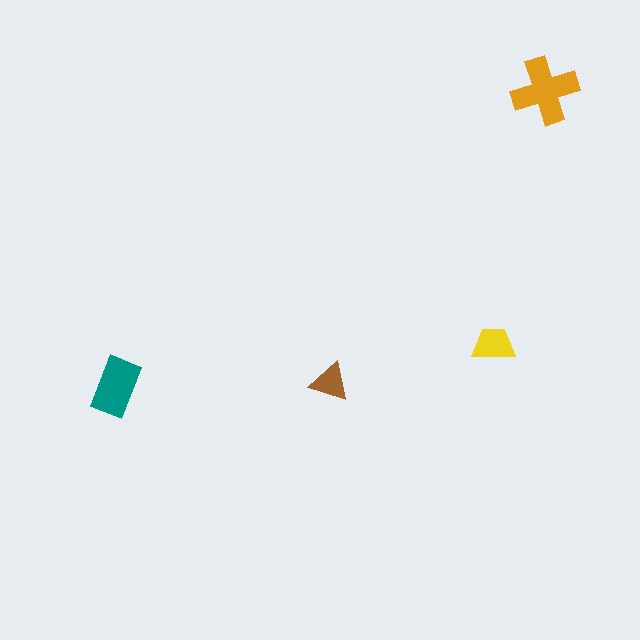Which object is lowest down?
The teal rectangle is bottommost.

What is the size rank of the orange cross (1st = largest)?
1st.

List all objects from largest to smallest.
The orange cross, the teal rectangle, the yellow trapezoid, the brown triangle.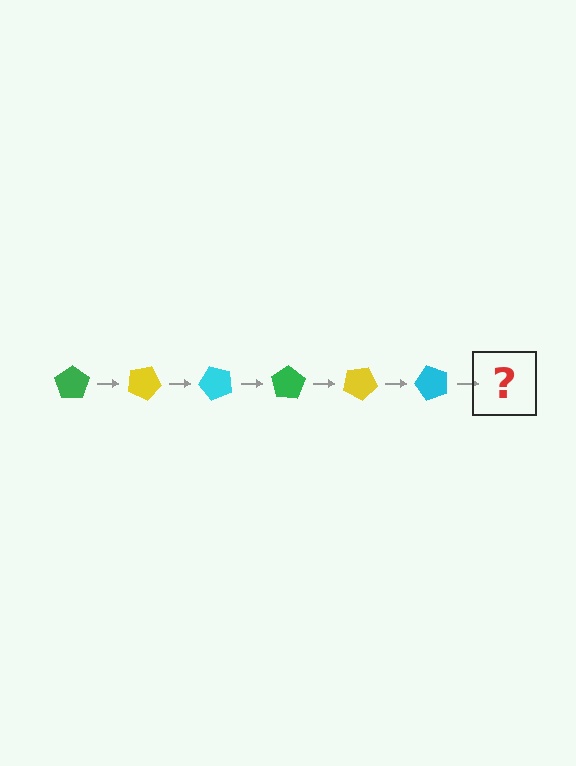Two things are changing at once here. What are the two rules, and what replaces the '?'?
The two rules are that it rotates 25 degrees each step and the color cycles through green, yellow, and cyan. The '?' should be a green pentagon, rotated 150 degrees from the start.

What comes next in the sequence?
The next element should be a green pentagon, rotated 150 degrees from the start.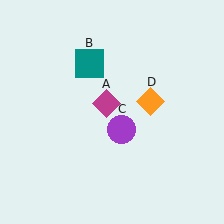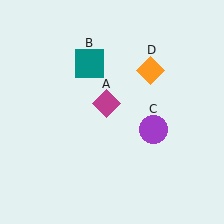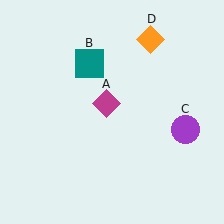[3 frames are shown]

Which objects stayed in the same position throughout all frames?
Magenta diamond (object A) and teal square (object B) remained stationary.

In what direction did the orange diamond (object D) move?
The orange diamond (object D) moved up.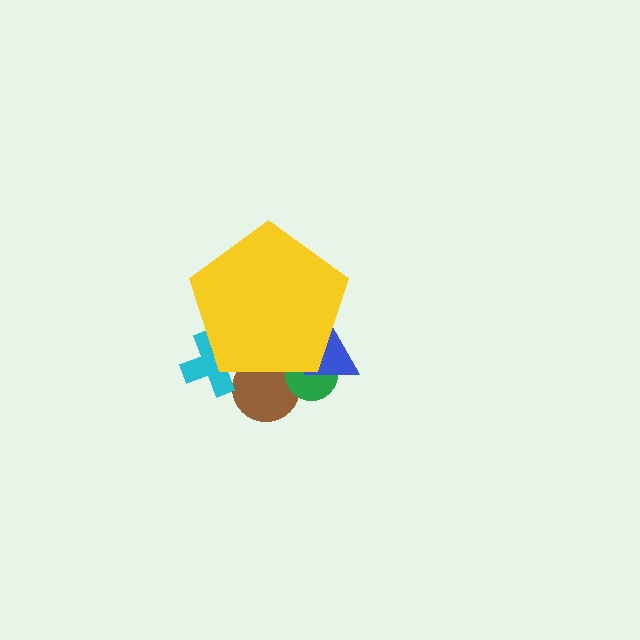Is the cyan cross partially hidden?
Yes, the cyan cross is partially hidden behind the yellow pentagon.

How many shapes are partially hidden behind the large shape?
4 shapes are partially hidden.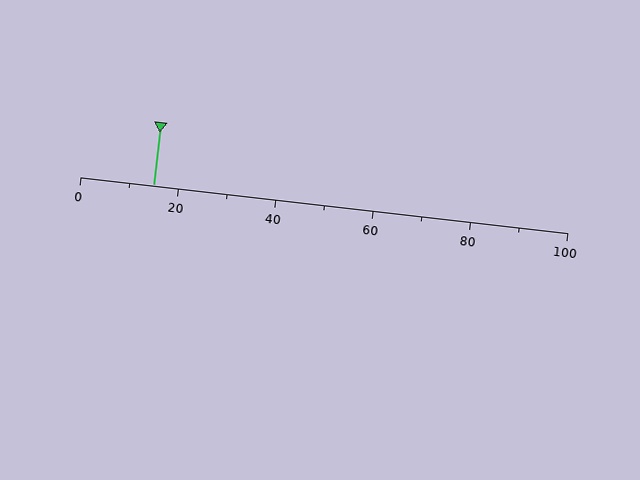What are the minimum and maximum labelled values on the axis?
The axis runs from 0 to 100.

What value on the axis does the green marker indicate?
The marker indicates approximately 15.